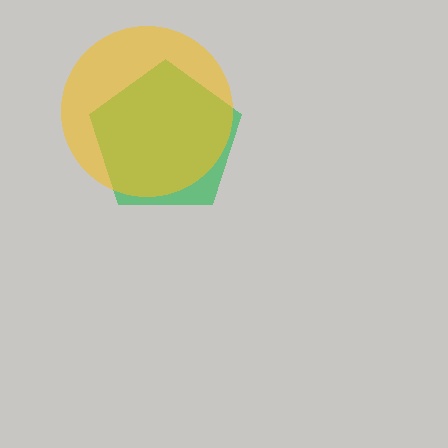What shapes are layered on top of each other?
The layered shapes are: a green pentagon, a yellow circle.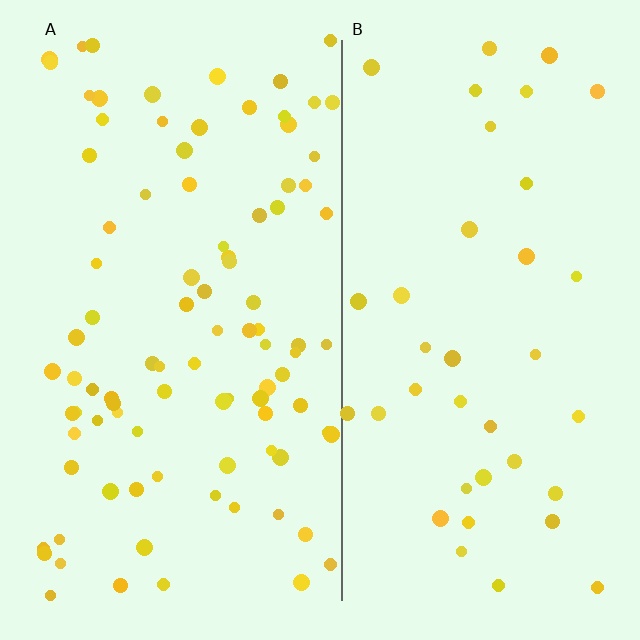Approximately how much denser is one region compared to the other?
Approximately 2.4× — region A over region B.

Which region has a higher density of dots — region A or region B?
A (the left).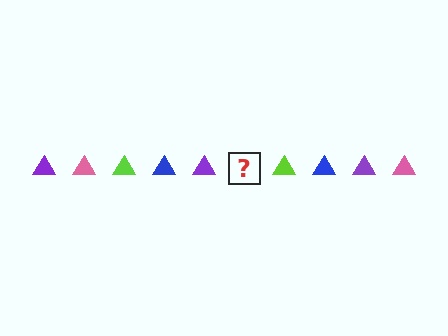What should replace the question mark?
The question mark should be replaced with a pink triangle.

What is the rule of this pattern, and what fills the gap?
The rule is that the pattern cycles through purple, pink, lime, blue triangles. The gap should be filled with a pink triangle.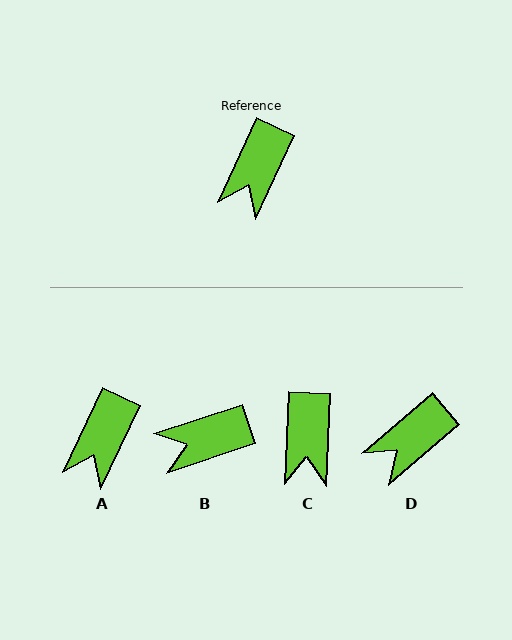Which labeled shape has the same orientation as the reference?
A.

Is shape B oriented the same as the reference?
No, it is off by about 46 degrees.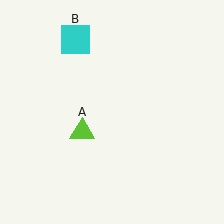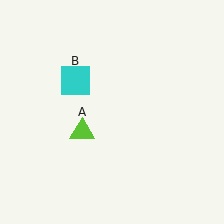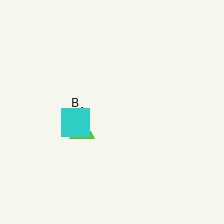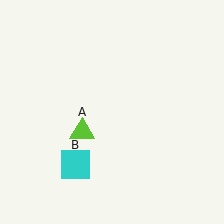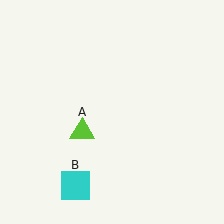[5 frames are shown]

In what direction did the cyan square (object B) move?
The cyan square (object B) moved down.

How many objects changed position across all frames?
1 object changed position: cyan square (object B).